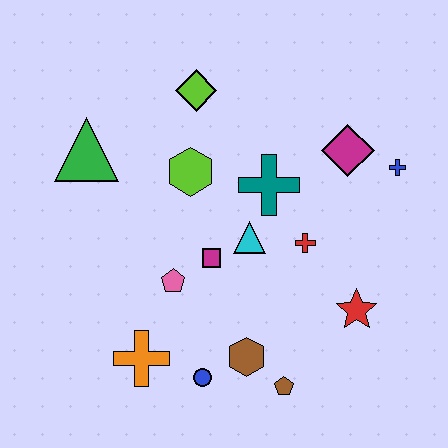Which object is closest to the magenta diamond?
The blue cross is closest to the magenta diamond.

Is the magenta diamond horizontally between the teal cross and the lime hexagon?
No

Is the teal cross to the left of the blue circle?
No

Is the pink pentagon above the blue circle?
Yes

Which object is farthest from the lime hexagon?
The brown pentagon is farthest from the lime hexagon.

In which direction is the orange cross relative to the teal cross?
The orange cross is below the teal cross.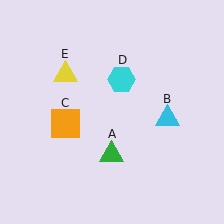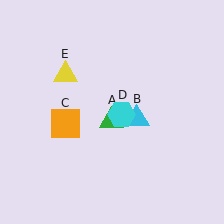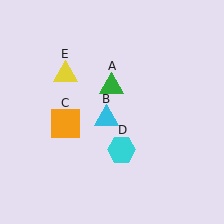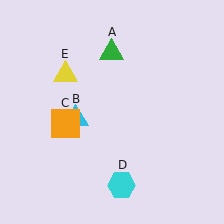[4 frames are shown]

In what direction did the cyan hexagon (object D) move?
The cyan hexagon (object D) moved down.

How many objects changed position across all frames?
3 objects changed position: green triangle (object A), cyan triangle (object B), cyan hexagon (object D).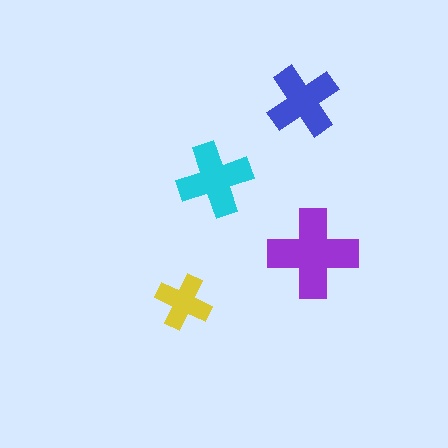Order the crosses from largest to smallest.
the purple one, the cyan one, the blue one, the yellow one.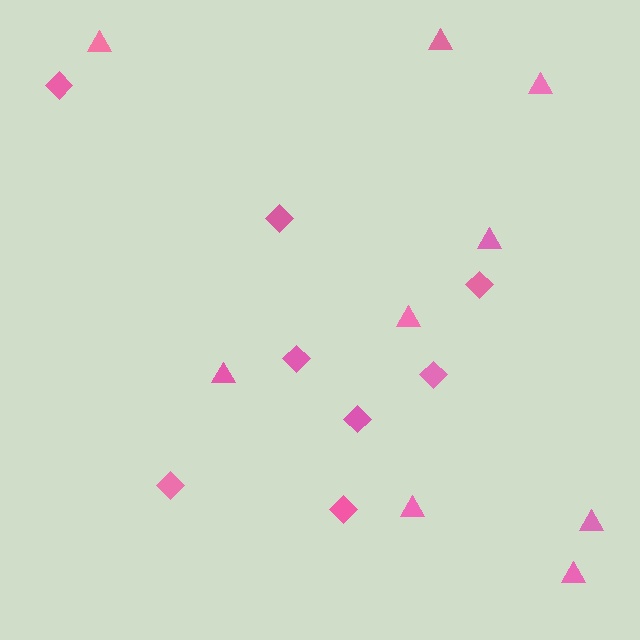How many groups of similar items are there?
There are 2 groups: one group of diamonds (8) and one group of triangles (9).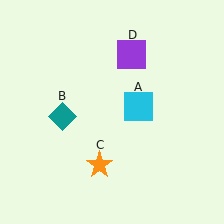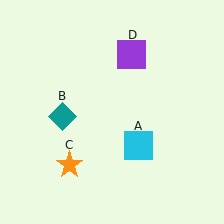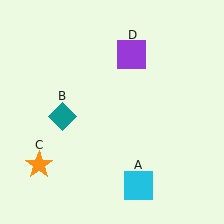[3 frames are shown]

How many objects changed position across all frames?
2 objects changed position: cyan square (object A), orange star (object C).